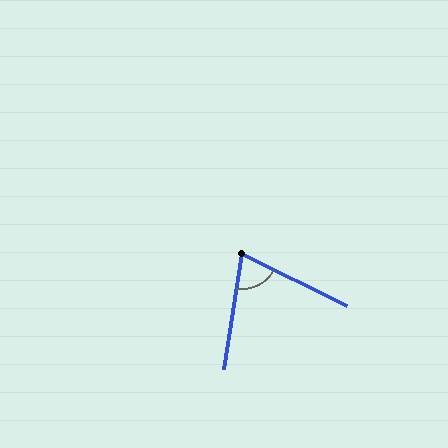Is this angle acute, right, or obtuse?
It is acute.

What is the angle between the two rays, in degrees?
Approximately 73 degrees.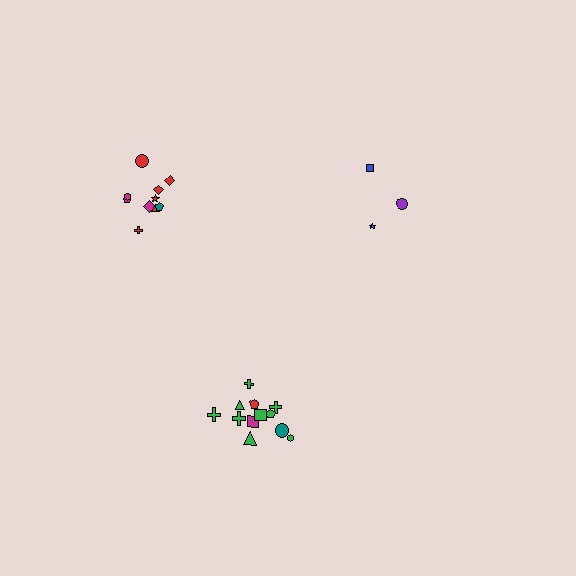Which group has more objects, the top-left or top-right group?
The top-left group.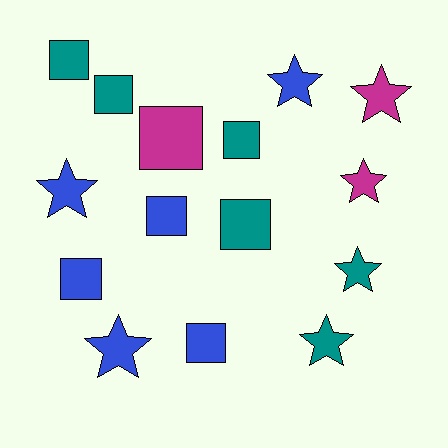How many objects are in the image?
There are 15 objects.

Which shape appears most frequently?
Square, with 8 objects.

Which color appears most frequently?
Blue, with 6 objects.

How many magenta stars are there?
There are 2 magenta stars.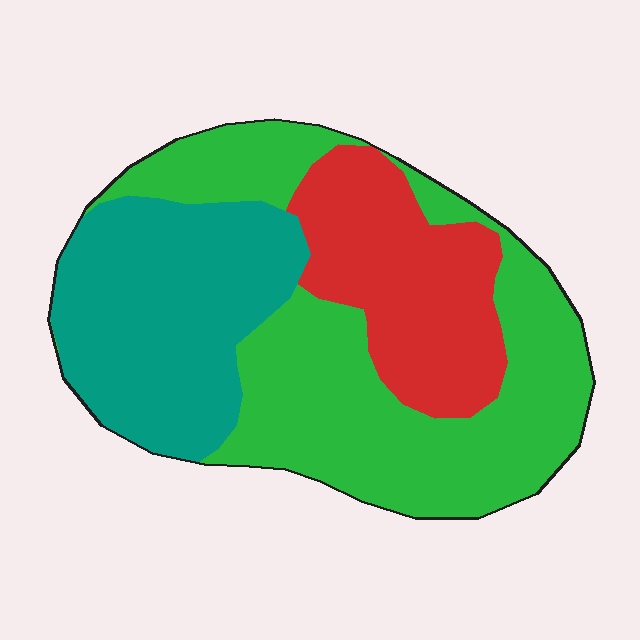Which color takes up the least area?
Red, at roughly 25%.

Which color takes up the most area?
Green, at roughly 45%.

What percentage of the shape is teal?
Teal covers around 30% of the shape.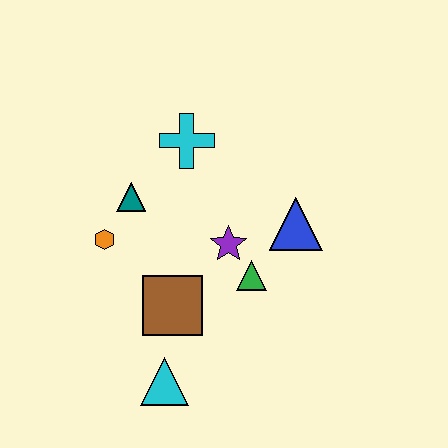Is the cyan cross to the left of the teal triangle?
No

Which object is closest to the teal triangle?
The orange hexagon is closest to the teal triangle.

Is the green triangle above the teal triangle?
No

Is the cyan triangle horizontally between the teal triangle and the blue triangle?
Yes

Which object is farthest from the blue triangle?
The cyan triangle is farthest from the blue triangle.